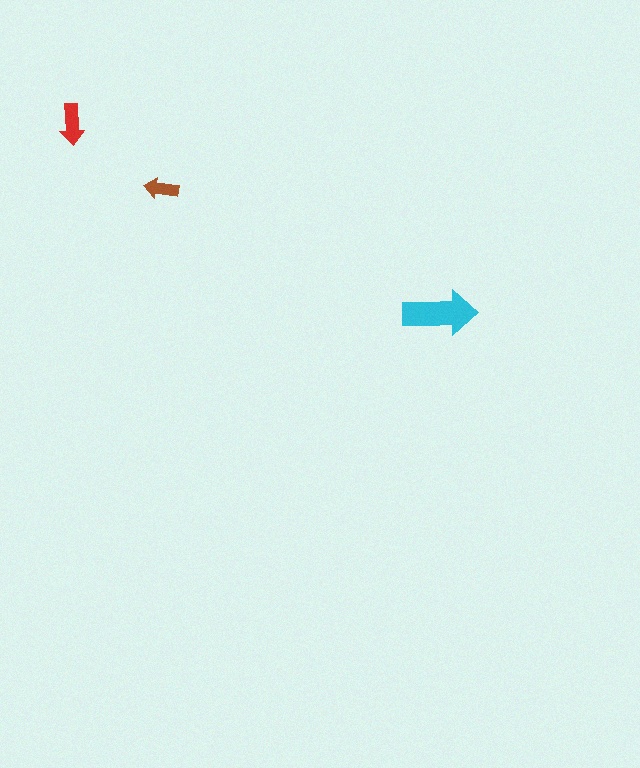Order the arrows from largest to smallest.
the cyan one, the red one, the brown one.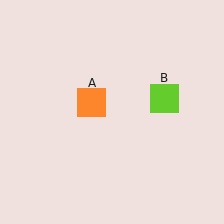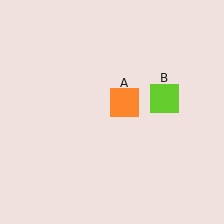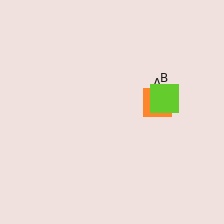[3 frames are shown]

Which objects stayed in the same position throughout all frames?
Lime square (object B) remained stationary.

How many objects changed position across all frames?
1 object changed position: orange square (object A).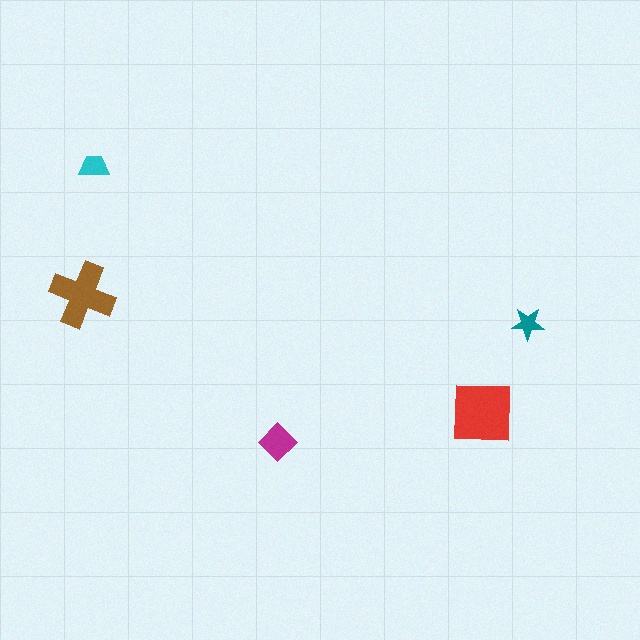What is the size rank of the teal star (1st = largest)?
5th.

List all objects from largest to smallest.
The red square, the brown cross, the magenta diamond, the cyan trapezoid, the teal star.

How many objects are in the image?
There are 5 objects in the image.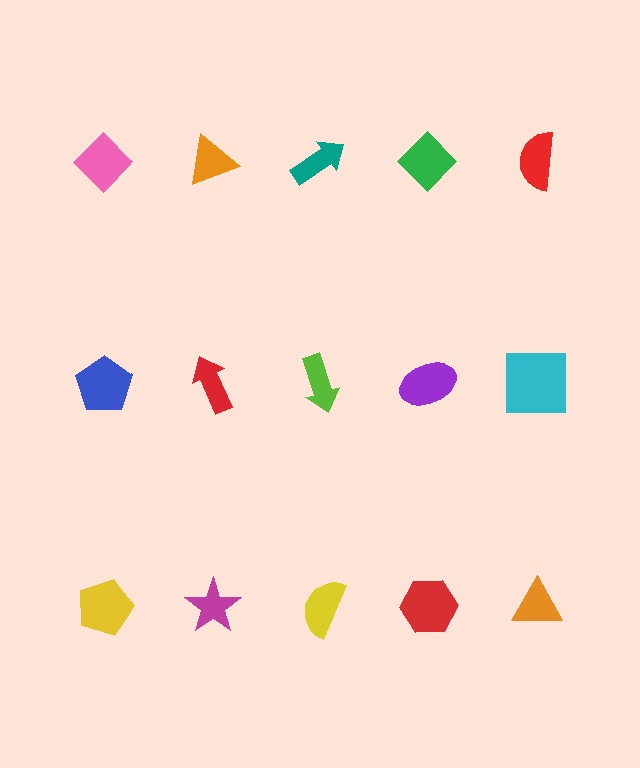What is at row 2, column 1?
A blue pentagon.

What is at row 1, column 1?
A pink diamond.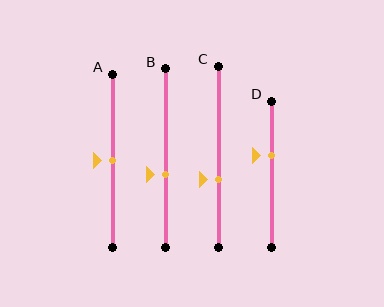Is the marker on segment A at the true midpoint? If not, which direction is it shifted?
Yes, the marker on segment A is at the true midpoint.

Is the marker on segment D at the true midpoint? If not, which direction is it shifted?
No, the marker on segment D is shifted upward by about 13% of the segment length.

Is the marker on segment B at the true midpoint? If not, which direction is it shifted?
No, the marker on segment B is shifted downward by about 9% of the segment length.